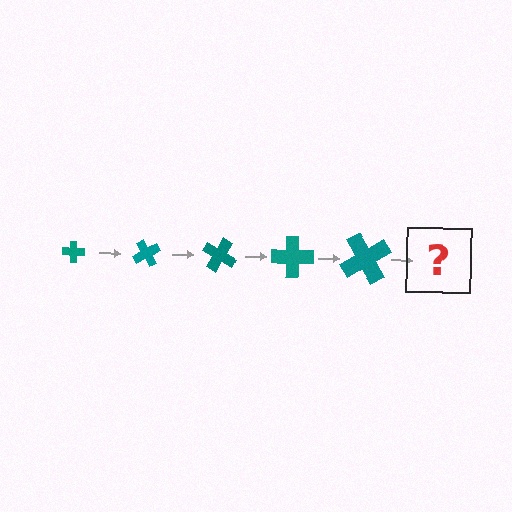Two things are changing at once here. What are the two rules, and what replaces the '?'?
The two rules are that the cross grows larger each step and it rotates 60 degrees each step. The '?' should be a cross, larger than the previous one and rotated 300 degrees from the start.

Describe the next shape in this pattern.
It should be a cross, larger than the previous one and rotated 300 degrees from the start.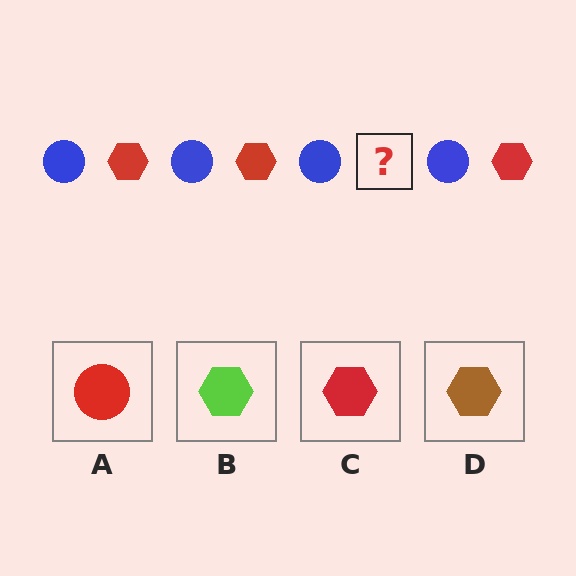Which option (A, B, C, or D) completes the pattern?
C.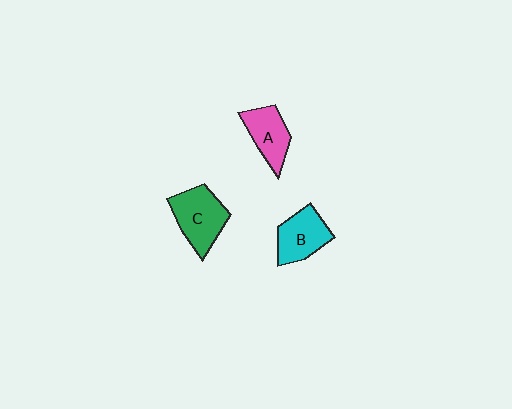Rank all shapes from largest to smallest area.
From largest to smallest: C (green), B (cyan), A (pink).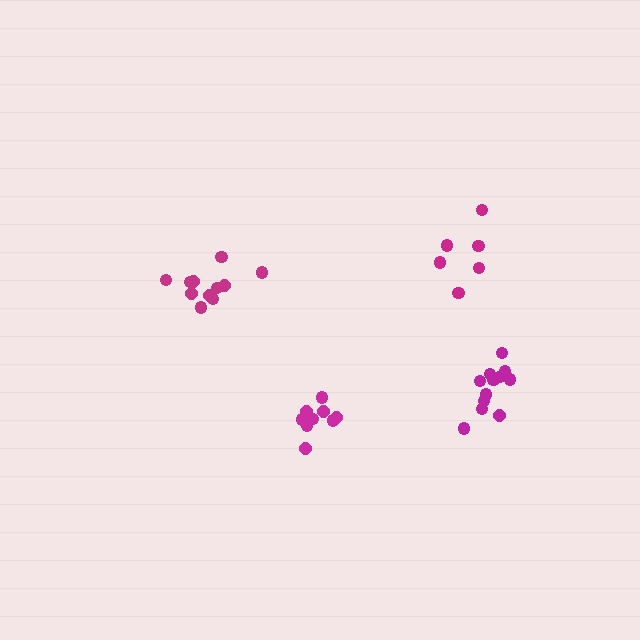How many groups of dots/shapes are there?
There are 4 groups.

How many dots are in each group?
Group 1: 12 dots, Group 2: 6 dots, Group 3: 11 dots, Group 4: 9 dots (38 total).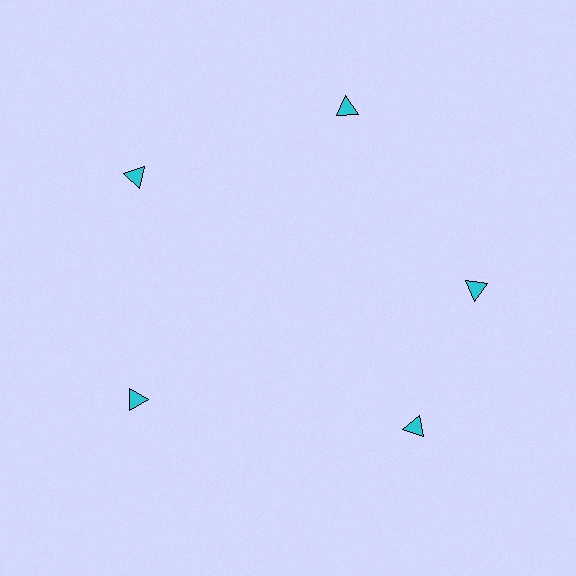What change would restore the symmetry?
The symmetry would be restored by rotating it back into even spacing with its neighbors so that all 5 triangles sit at equal angles and equal distance from the center.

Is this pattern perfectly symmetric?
No. The 5 cyan triangles are arranged in a ring, but one element near the 5 o'clock position is rotated out of alignment along the ring, breaking the 5-fold rotational symmetry.